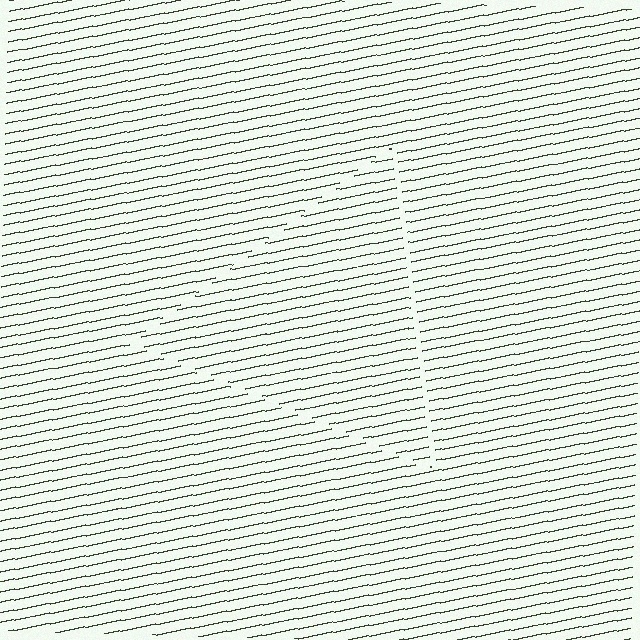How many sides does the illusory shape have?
3 sides — the line-ends trace a triangle.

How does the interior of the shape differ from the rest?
The interior of the shape contains the same grating, shifted by half a period — the contour is defined by the phase discontinuity where line-ends from the inner and outer gratings abut.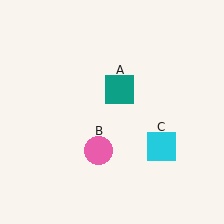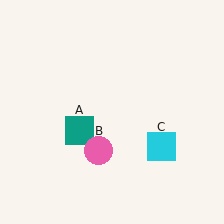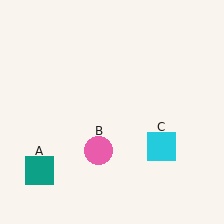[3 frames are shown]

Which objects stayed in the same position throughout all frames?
Pink circle (object B) and cyan square (object C) remained stationary.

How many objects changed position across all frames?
1 object changed position: teal square (object A).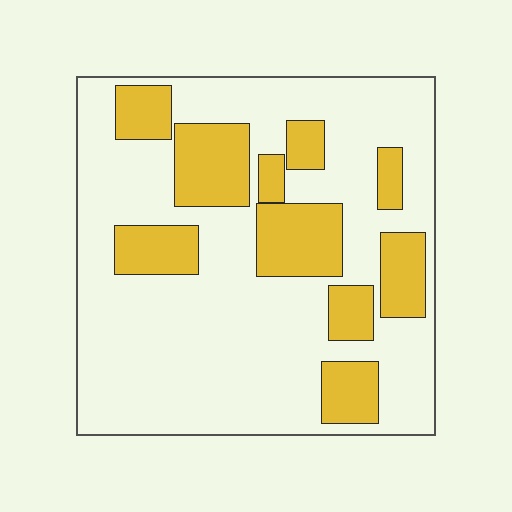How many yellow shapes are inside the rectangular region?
10.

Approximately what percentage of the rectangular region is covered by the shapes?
Approximately 25%.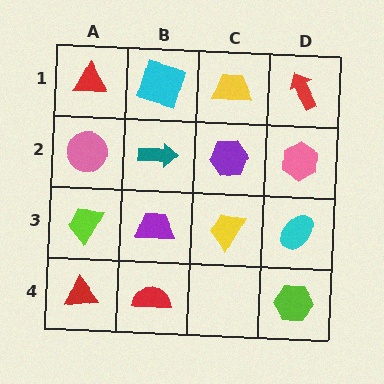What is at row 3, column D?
A cyan ellipse.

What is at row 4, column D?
A lime hexagon.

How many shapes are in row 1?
4 shapes.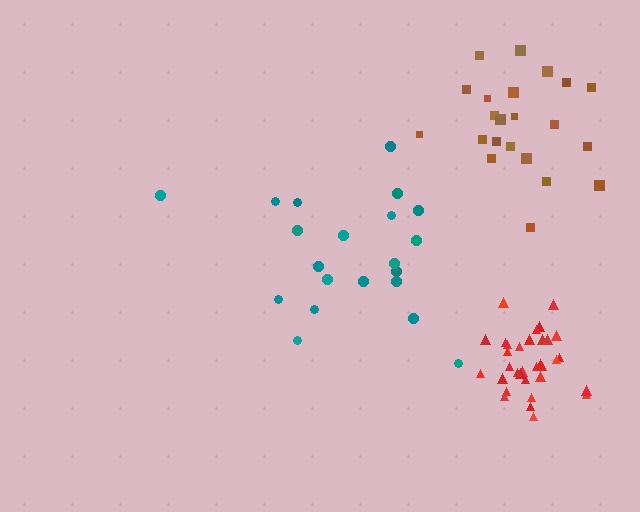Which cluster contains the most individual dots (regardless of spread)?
Red (33).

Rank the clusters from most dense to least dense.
red, brown, teal.